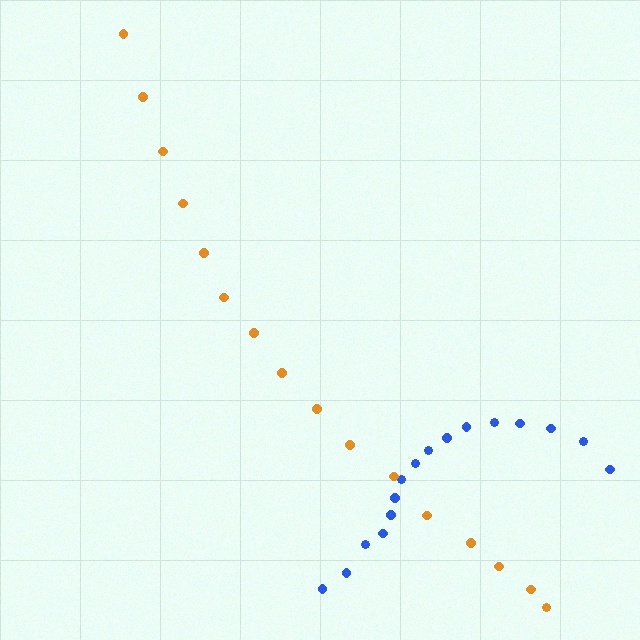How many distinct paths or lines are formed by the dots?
There are 2 distinct paths.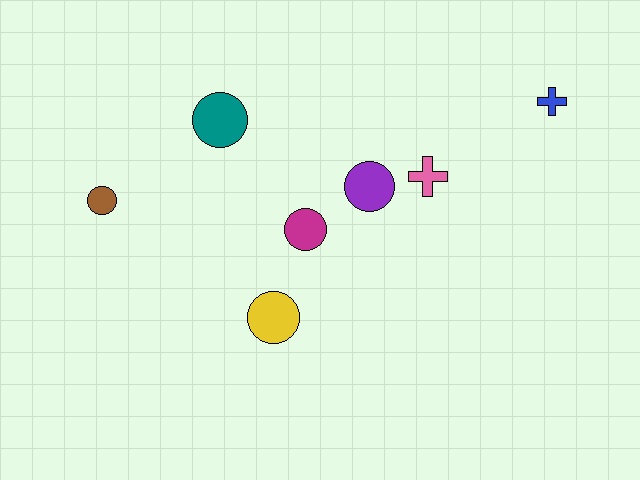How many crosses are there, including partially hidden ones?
There are 2 crosses.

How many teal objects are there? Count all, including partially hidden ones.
There is 1 teal object.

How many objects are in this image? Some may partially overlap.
There are 7 objects.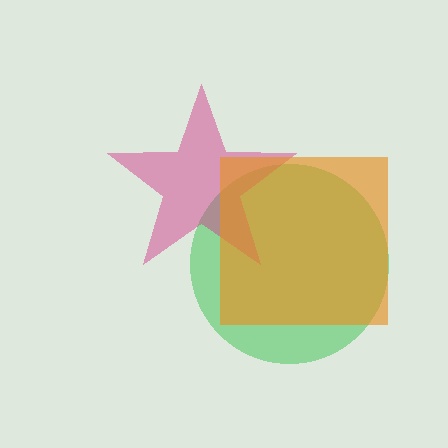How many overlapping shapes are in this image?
There are 3 overlapping shapes in the image.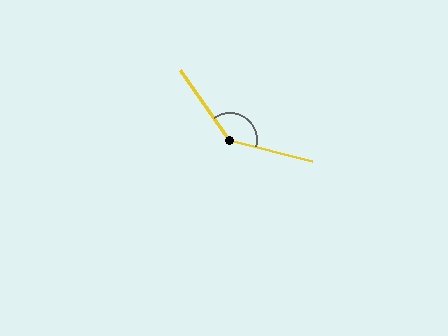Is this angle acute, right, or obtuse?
It is obtuse.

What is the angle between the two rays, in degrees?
Approximately 140 degrees.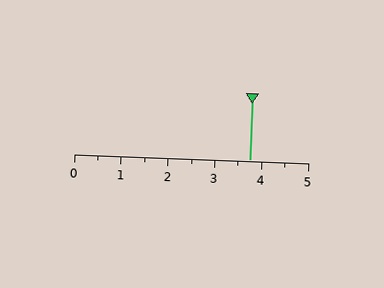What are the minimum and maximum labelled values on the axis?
The axis runs from 0 to 5.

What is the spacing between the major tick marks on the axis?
The major ticks are spaced 1 apart.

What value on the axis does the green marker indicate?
The marker indicates approximately 3.8.